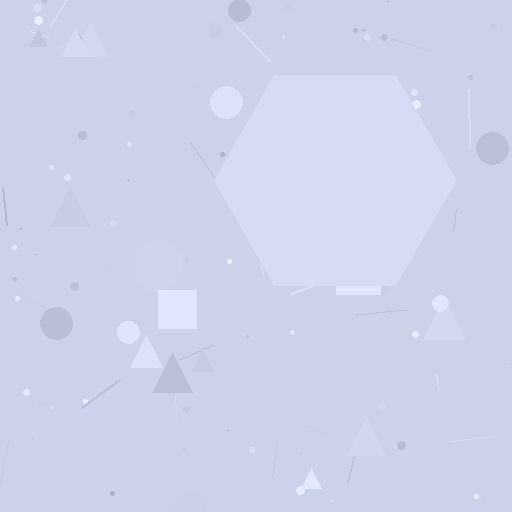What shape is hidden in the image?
A hexagon is hidden in the image.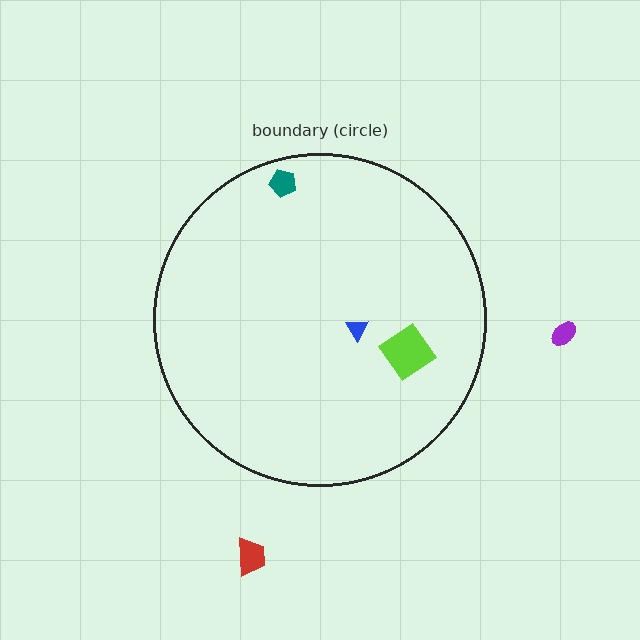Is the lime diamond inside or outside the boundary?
Inside.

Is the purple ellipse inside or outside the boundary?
Outside.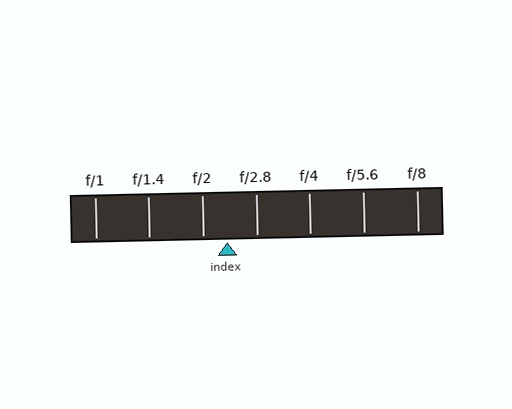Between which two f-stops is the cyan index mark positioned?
The index mark is between f/2 and f/2.8.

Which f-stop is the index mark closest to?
The index mark is closest to f/2.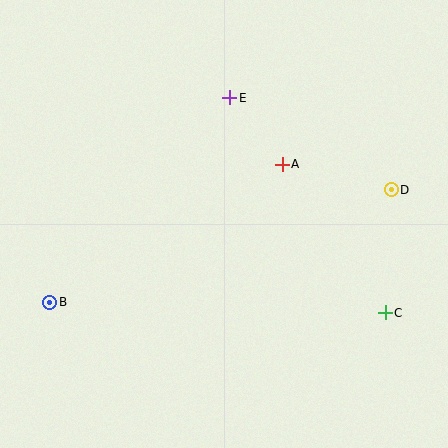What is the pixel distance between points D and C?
The distance between D and C is 123 pixels.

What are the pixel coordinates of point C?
Point C is at (385, 313).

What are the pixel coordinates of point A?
Point A is at (282, 164).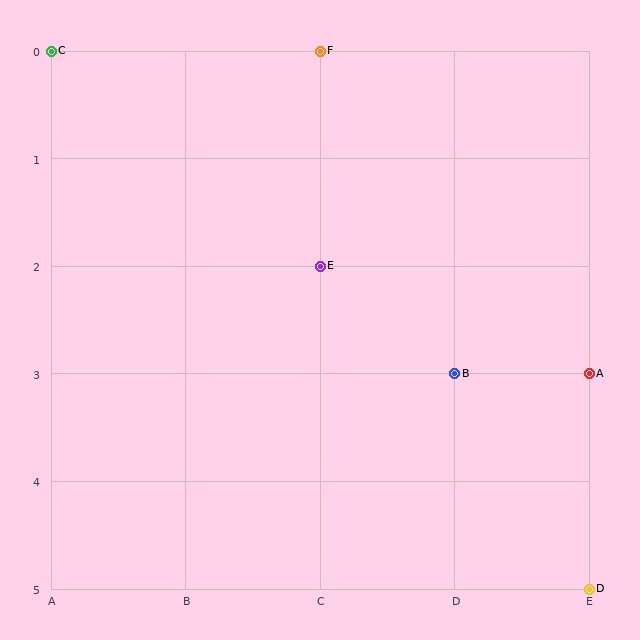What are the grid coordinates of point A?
Point A is at grid coordinates (E, 3).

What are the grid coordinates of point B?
Point B is at grid coordinates (D, 3).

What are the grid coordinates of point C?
Point C is at grid coordinates (A, 0).